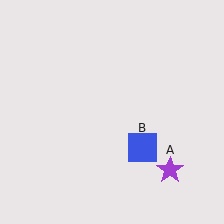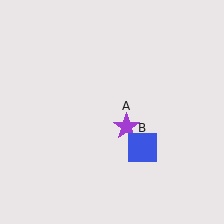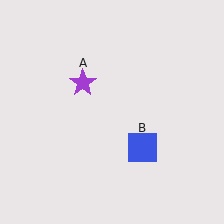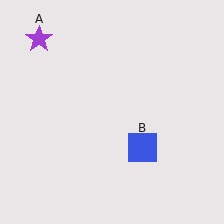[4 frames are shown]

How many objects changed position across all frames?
1 object changed position: purple star (object A).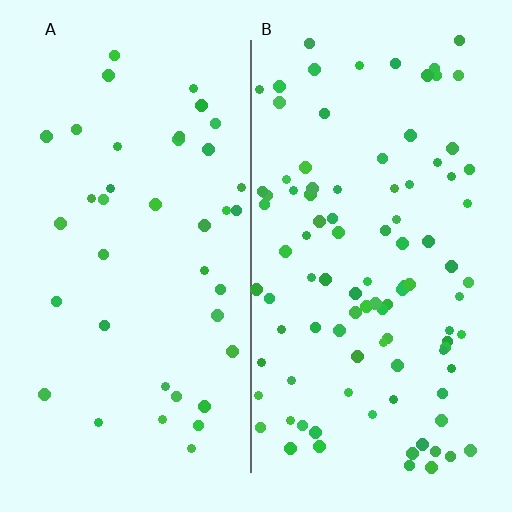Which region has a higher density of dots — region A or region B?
B (the right).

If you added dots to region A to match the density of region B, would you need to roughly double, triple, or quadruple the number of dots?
Approximately double.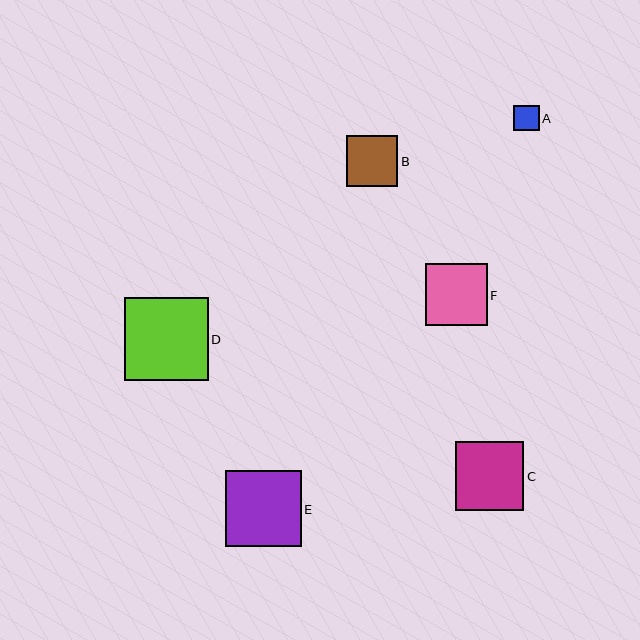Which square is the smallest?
Square A is the smallest with a size of approximately 25 pixels.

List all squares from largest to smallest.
From largest to smallest: D, E, C, F, B, A.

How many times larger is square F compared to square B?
Square F is approximately 1.2 times the size of square B.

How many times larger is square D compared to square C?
Square D is approximately 1.2 times the size of square C.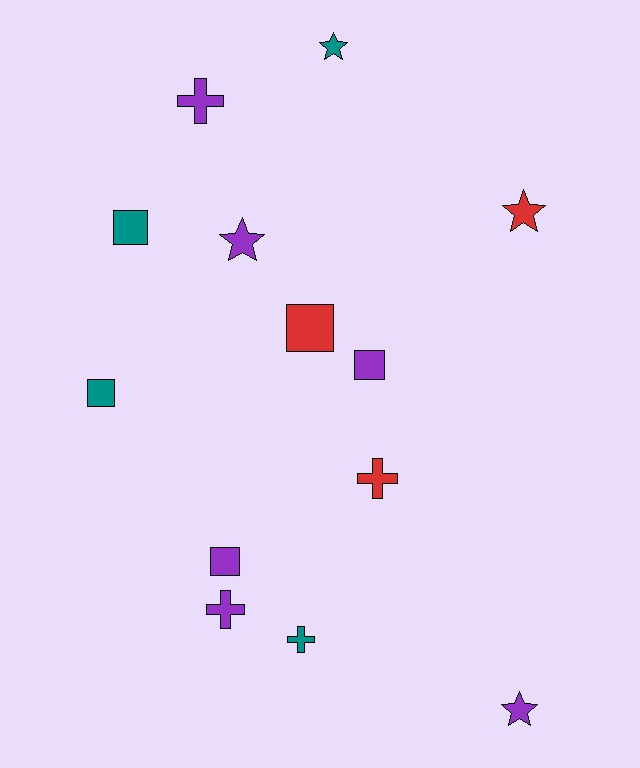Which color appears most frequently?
Purple, with 6 objects.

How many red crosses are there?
There is 1 red cross.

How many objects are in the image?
There are 13 objects.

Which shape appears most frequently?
Square, with 5 objects.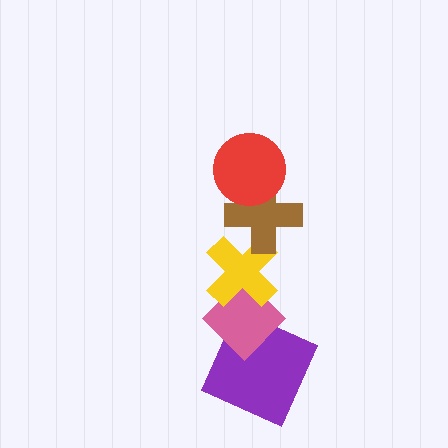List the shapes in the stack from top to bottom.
From top to bottom: the red circle, the brown cross, the yellow cross, the pink diamond, the purple square.